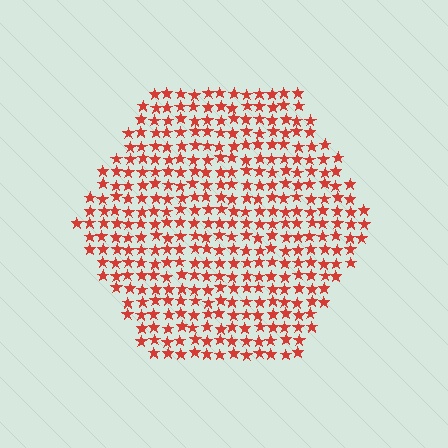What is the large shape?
The large shape is a hexagon.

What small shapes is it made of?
It is made of small stars.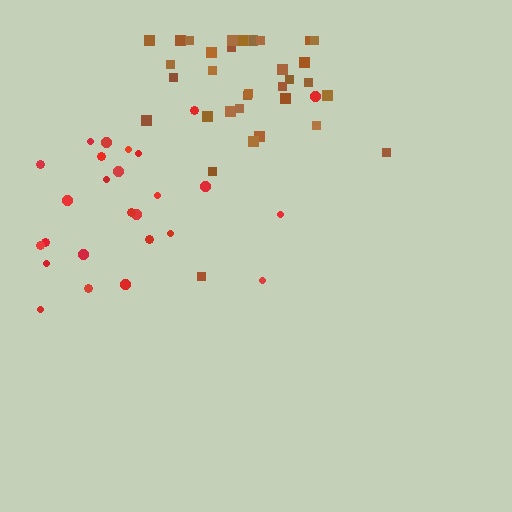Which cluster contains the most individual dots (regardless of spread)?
Brown (34).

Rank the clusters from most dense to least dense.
brown, red.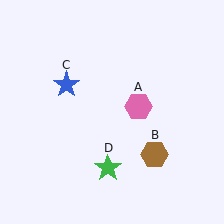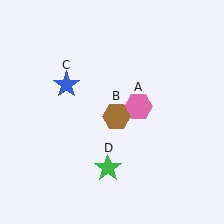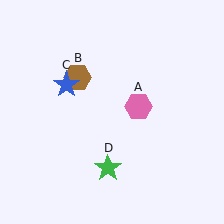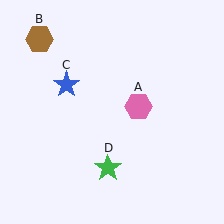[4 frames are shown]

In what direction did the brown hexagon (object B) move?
The brown hexagon (object B) moved up and to the left.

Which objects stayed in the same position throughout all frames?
Pink hexagon (object A) and blue star (object C) and green star (object D) remained stationary.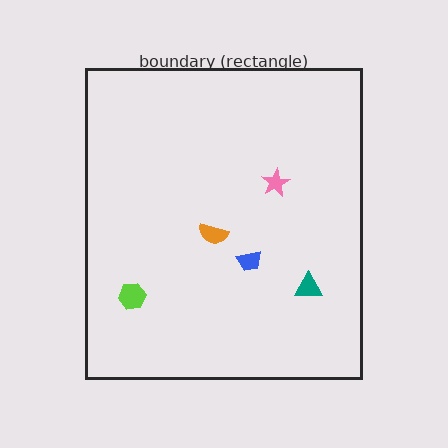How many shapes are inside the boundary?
5 inside, 0 outside.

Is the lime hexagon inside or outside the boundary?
Inside.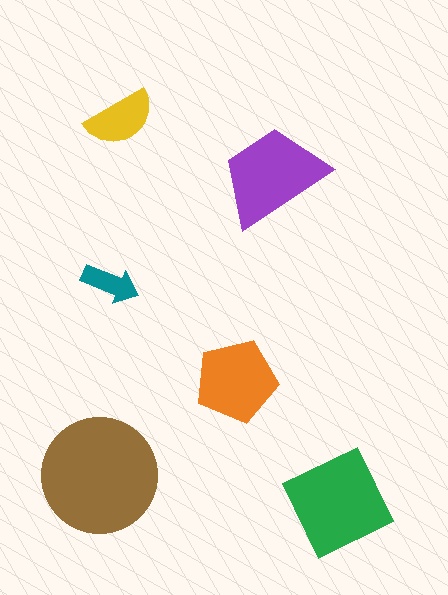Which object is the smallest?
The teal arrow.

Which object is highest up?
The yellow semicircle is topmost.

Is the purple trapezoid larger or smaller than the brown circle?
Smaller.